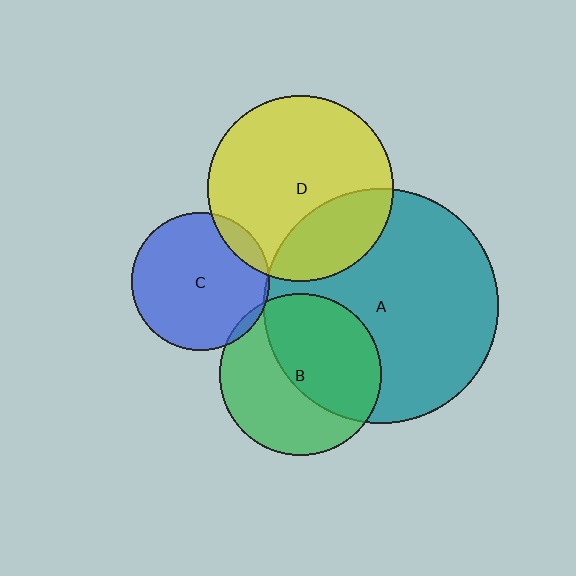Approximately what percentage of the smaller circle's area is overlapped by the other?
Approximately 10%.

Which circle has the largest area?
Circle A (teal).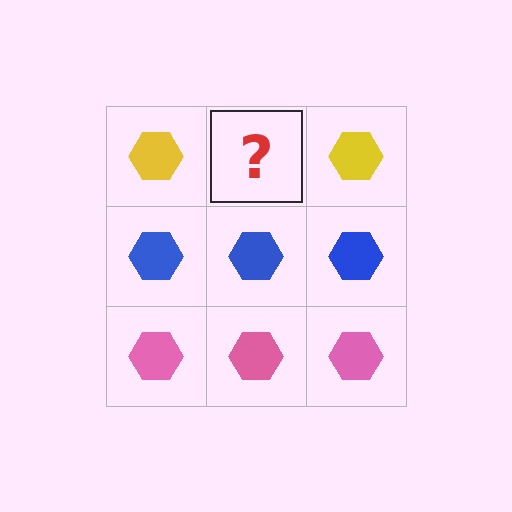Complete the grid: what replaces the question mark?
The question mark should be replaced with a yellow hexagon.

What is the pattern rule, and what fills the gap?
The rule is that each row has a consistent color. The gap should be filled with a yellow hexagon.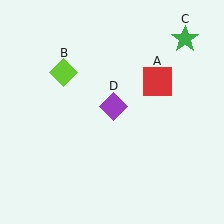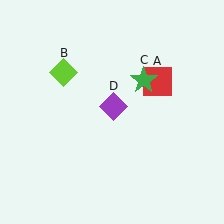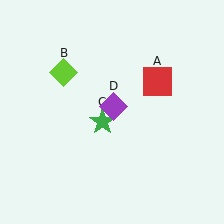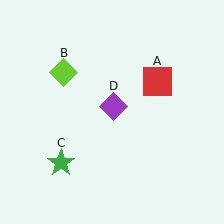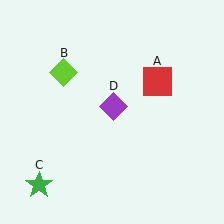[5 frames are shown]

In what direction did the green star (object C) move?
The green star (object C) moved down and to the left.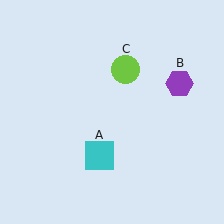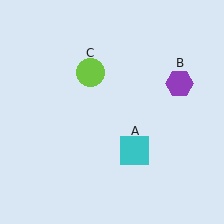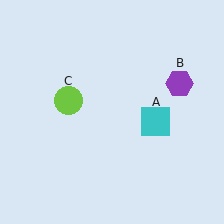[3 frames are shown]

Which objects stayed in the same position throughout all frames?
Purple hexagon (object B) remained stationary.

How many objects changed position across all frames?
2 objects changed position: cyan square (object A), lime circle (object C).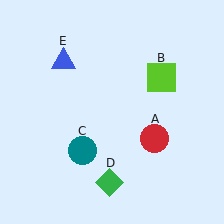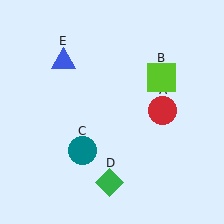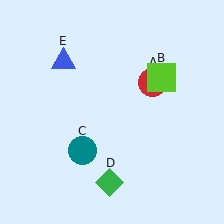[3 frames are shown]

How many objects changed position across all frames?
1 object changed position: red circle (object A).